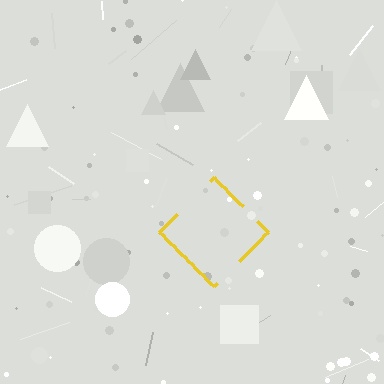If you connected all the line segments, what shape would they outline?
They would outline a diamond.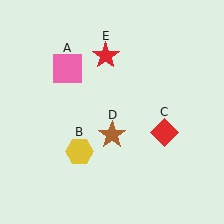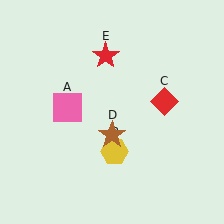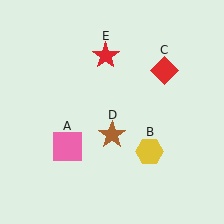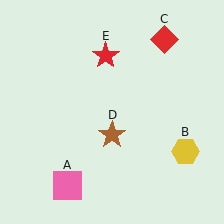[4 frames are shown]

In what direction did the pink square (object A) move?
The pink square (object A) moved down.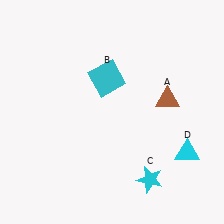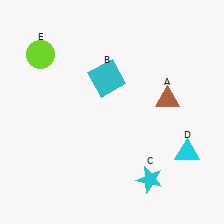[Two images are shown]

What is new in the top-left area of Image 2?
A lime circle (E) was added in the top-left area of Image 2.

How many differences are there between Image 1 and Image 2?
There is 1 difference between the two images.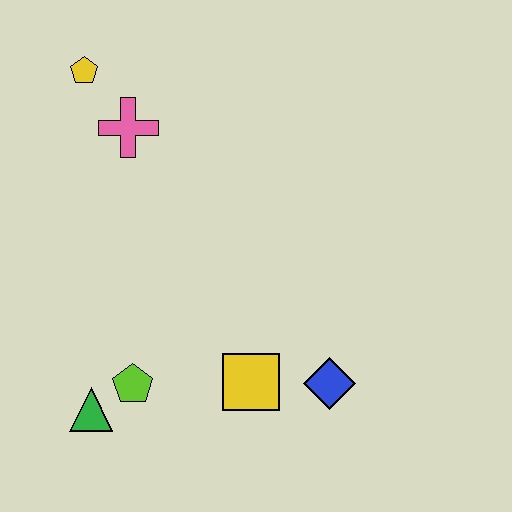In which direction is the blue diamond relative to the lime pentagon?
The blue diamond is to the right of the lime pentagon.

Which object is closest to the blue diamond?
The yellow square is closest to the blue diamond.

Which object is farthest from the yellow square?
The yellow pentagon is farthest from the yellow square.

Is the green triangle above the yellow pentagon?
No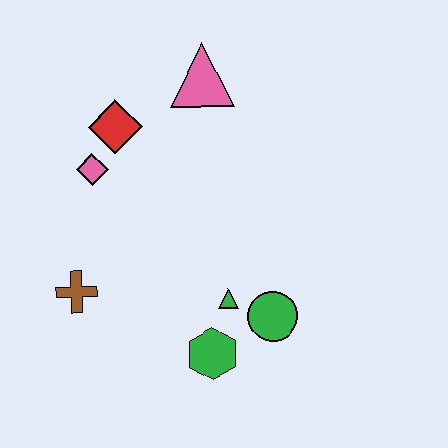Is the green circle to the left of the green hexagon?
No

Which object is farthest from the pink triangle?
The green hexagon is farthest from the pink triangle.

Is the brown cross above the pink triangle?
No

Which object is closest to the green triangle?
The green circle is closest to the green triangle.